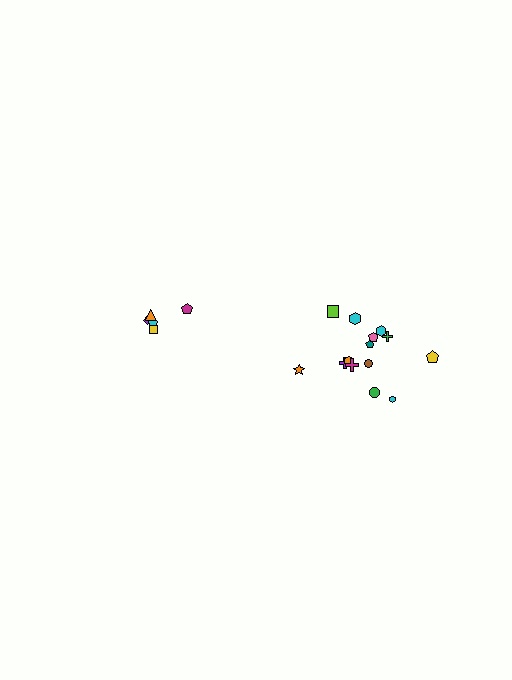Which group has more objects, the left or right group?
The right group.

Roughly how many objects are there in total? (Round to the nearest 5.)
Roughly 20 objects in total.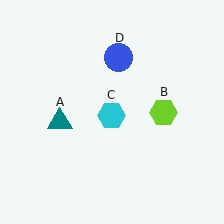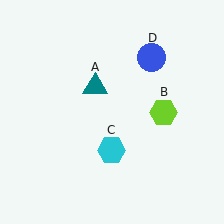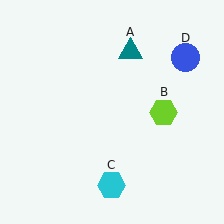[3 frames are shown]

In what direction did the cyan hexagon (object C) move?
The cyan hexagon (object C) moved down.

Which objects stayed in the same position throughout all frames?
Lime hexagon (object B) remained stationary.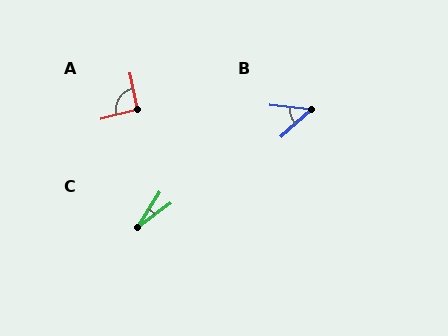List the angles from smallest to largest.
C (21°), B (49°), A (93°).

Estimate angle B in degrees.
Approximately 49 degrees.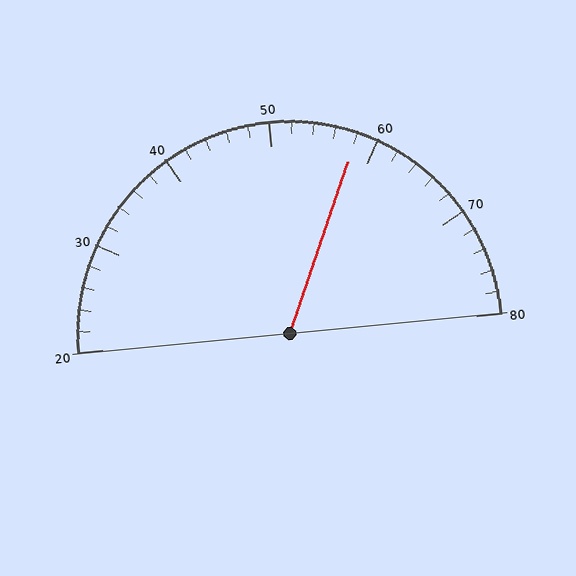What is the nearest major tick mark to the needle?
The nearest major tick mark is 60.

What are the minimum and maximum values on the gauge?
The gauge ranges from 20 to 80.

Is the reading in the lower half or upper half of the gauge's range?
The reading is in the upper half of the range (20 to 80).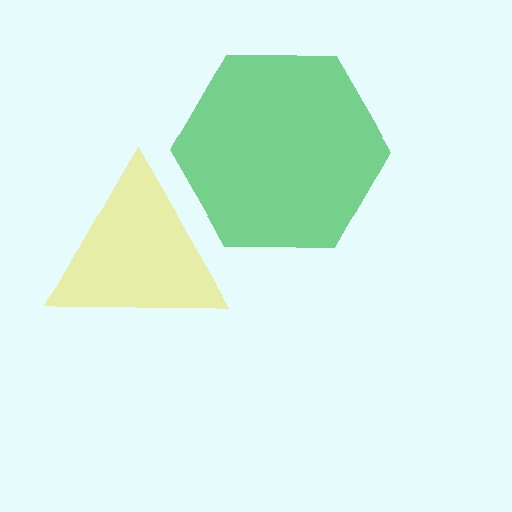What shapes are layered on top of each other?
The layered shapes are: a yellow triangle, a green hexagon.